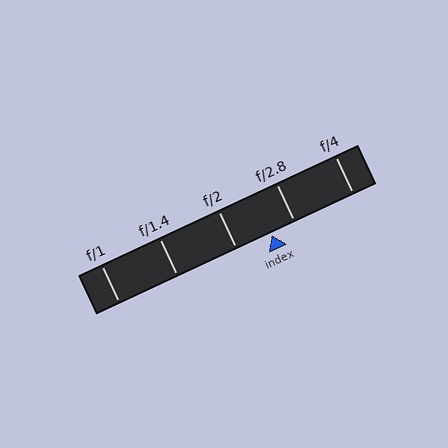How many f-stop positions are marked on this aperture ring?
There are 5 f-stop positions marked.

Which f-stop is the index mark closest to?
The index mark is closest to f/2.8.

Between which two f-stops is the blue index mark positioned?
The index mark is between f/2 and f/2.8.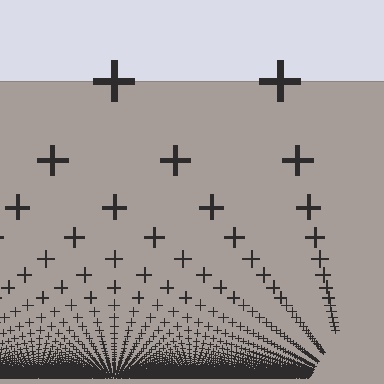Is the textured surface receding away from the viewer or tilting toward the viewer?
The surface appears to tilt toward the viewer. Texture elements get larger and sparser toward the top.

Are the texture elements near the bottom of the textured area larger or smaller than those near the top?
Smaller. The gradient is inverted — elements near the bottom are smaller and denser.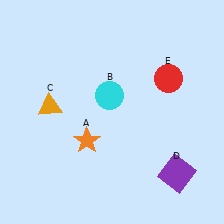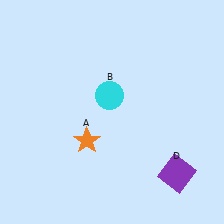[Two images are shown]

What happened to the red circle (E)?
The red circle (E) was removed in Image 2. It was in the top-right area of Image 1.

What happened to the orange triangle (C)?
The orange triangle (C) was removed in Image 2. It was in the top-left area of Image 1.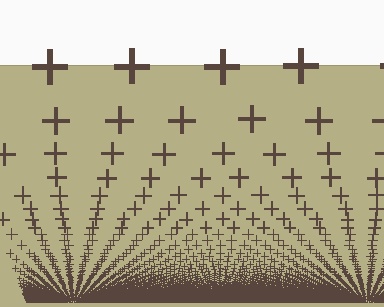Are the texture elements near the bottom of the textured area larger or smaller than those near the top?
Smaller. The gradient is inverted — elements near the bottom are smaller and denser.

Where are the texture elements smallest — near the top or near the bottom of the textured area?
Near the bottom.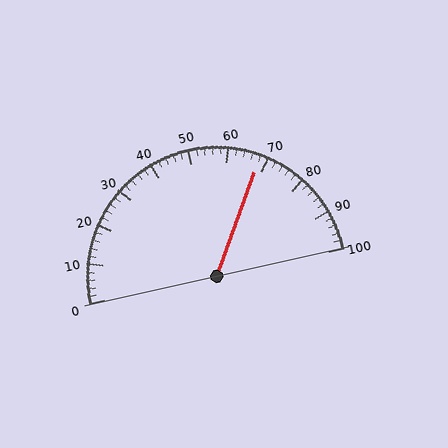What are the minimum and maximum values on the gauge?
The gauge ranges from 0 to 100.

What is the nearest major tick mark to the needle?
The nearest major tick mark is 70.